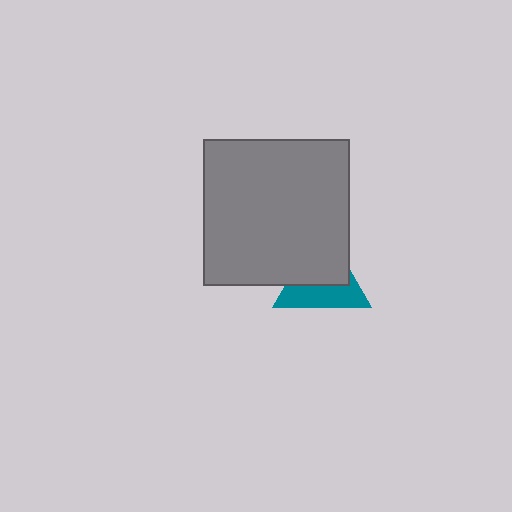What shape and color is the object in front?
The object in front is a gray square.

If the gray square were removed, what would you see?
You would see the complete teal triangle.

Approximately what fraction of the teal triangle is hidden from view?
Roughly 53% of the teal triangle is hidden behind the gray square.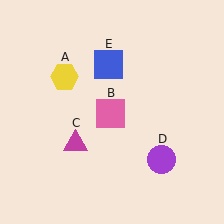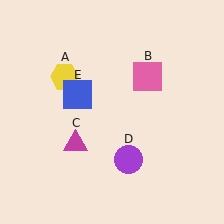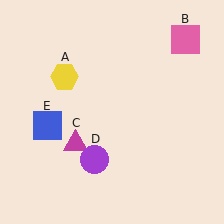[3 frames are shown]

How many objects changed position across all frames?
3 objects changed position: pink square (object B), purple circle (object D), blue square (object E).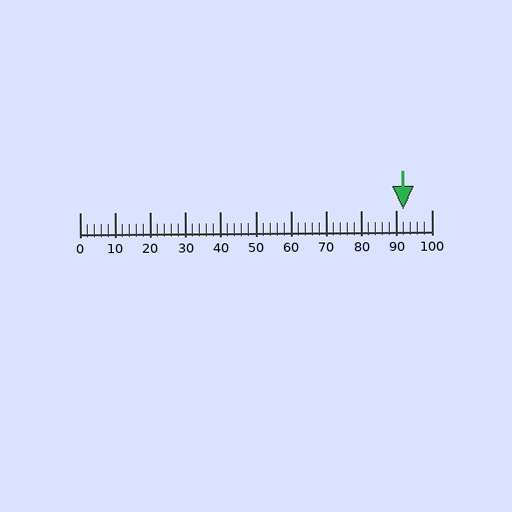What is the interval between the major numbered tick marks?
The major tick marks are spaced 10 units apart.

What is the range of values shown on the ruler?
The ruler shows values from 0 to 100.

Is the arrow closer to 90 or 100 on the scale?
The arrow is closer to 90.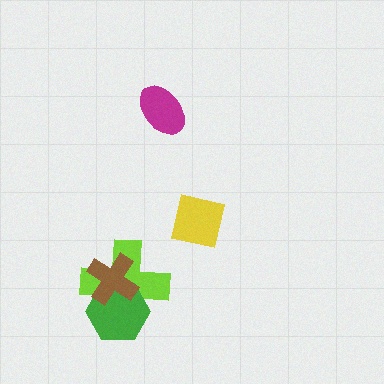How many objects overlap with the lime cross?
2 objects overlap with the lime cross.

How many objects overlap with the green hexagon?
2 objects overlap with the green hexagon.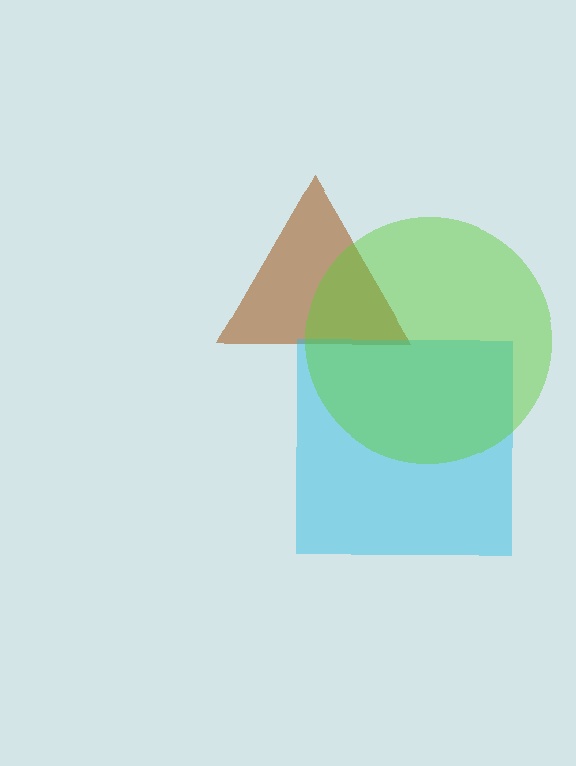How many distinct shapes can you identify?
There are 3 distinct shapes: a brown triangle, a cyan square, a lime circle.